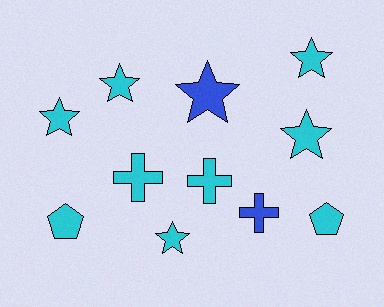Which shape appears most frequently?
Star, with 6 objects.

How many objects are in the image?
There are 11 objects.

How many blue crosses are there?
There is 1 blue cross.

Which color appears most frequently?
Cyan, with 9 objects.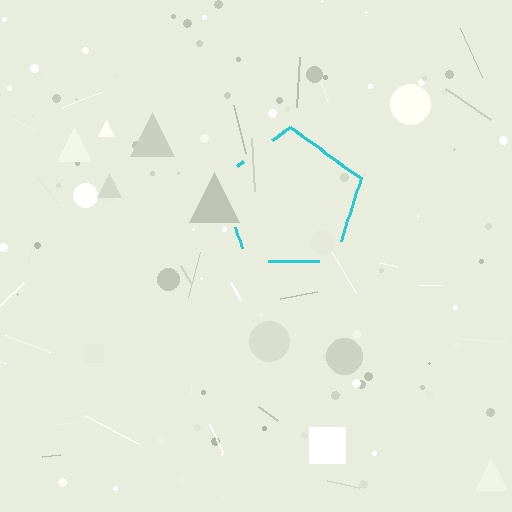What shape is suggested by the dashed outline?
The dashed outline suggests a pentagon.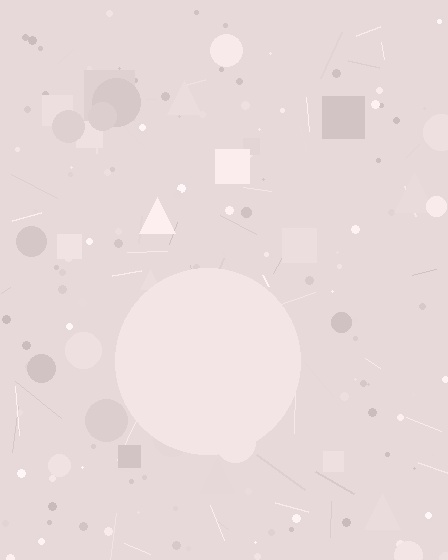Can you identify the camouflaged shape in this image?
The camouflaged shape is a circle.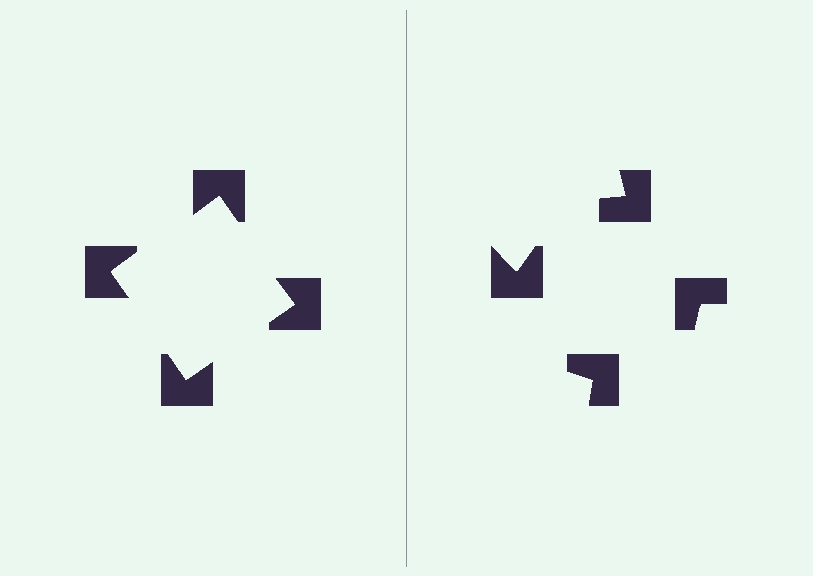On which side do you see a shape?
An illusory square appears on the left side. On the right side the wedge cuts are rotated, so no coherent shape forms.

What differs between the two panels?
The notched squares are positioned identically on both sides; only the wedge orientations differ. On the left they align to a square; on the right they are misaligned.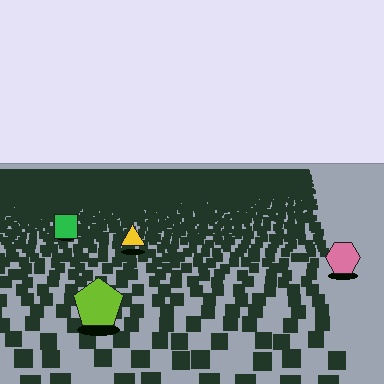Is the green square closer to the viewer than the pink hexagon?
No. The pink hexagon is closer — you can tell from the texture gradient: the ground texture is coarser near it.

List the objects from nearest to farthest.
From nearest to farthest: the lime pentagon, the pink hexagon, the yellow triangle, the green square.